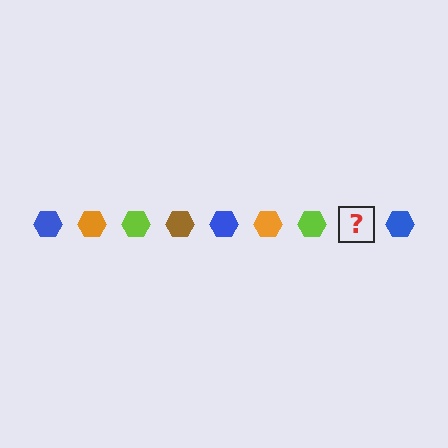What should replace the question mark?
The question mark should be replaced with a brown hexagon.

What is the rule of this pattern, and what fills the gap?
The rule is that the pattern cycles through blue, orange, lime, brown hexagons. The gap should be filled with a brown hexagon.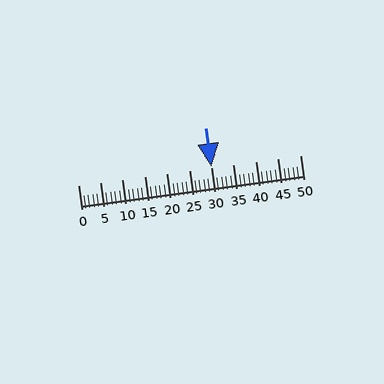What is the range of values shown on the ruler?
The ruler shows values from 0 to 50.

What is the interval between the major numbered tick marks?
The major tick marks are spaced 5 units apart.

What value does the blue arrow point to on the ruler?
The blue arrow points to approximately 30.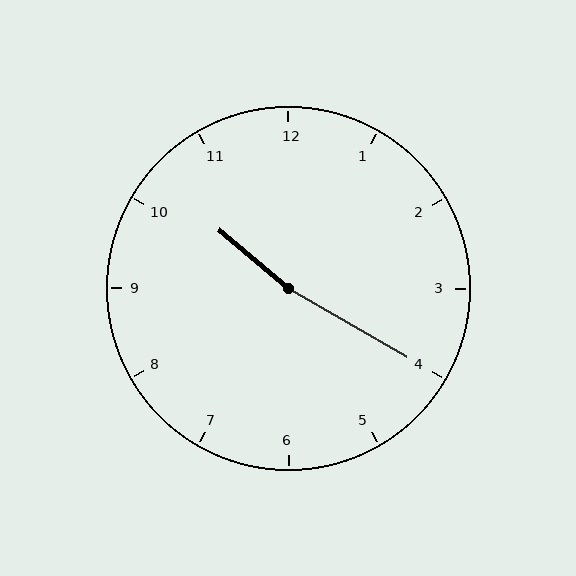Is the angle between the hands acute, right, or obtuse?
It is obtuse.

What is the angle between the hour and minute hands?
Approximately 170 degrees.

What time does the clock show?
10:20.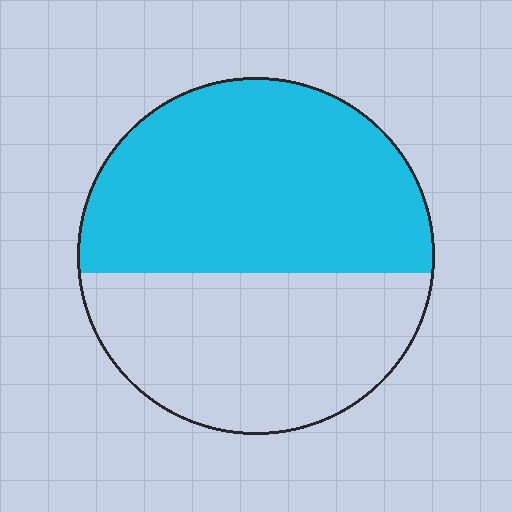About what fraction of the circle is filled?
About three fifths (3/5).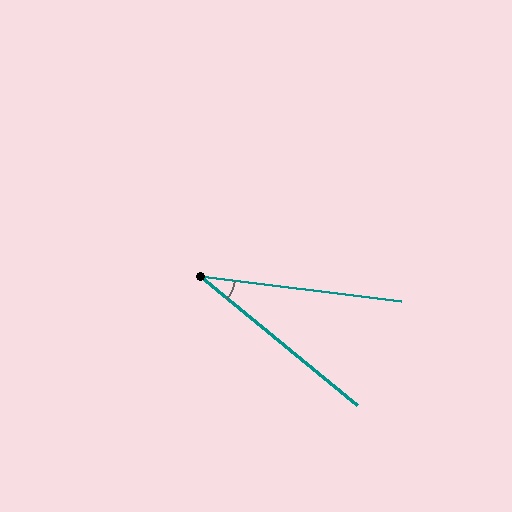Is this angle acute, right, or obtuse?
It is acute.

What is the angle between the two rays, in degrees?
Approximately 32 degrees.